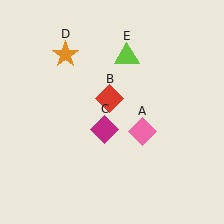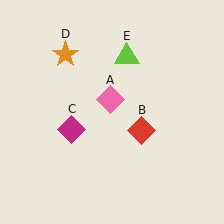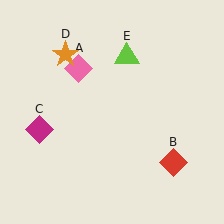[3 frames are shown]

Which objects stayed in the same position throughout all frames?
Orange star (object D) and lime triangle (object E) remained stationary.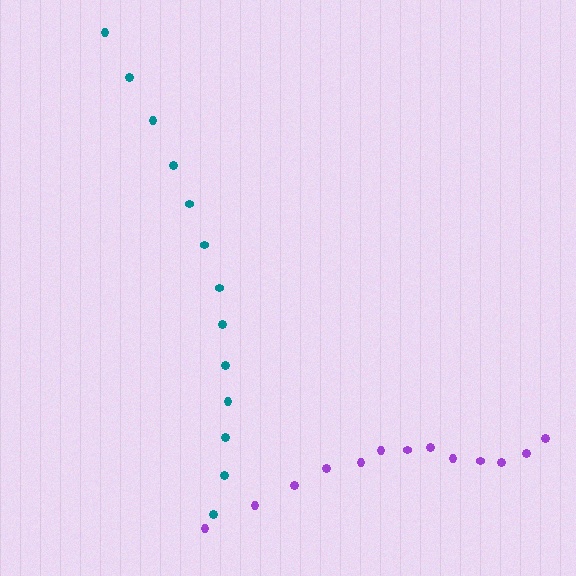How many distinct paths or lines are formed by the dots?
There are 2 distinct paths.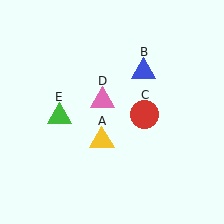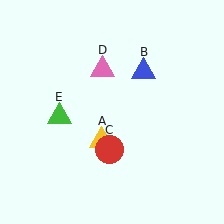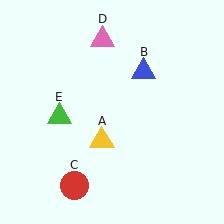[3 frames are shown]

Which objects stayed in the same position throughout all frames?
Yellow triangle (object A) and blue triangle (object B) and green triangle (object E) remained stationary.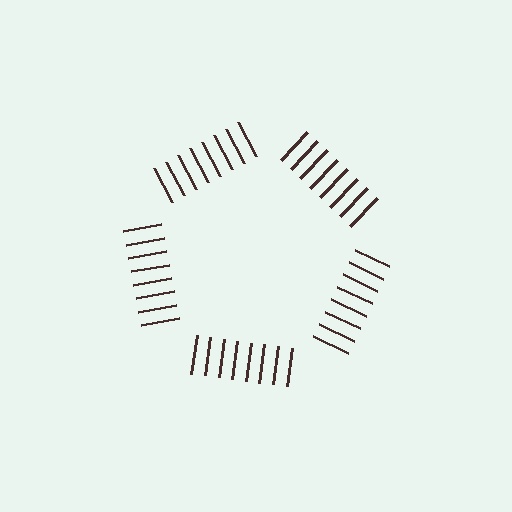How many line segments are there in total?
40 — 8 along each of the 5 edges.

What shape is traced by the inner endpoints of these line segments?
An illusory pentagon — the line segments terminate on its edges but no continuous stroke is drawn.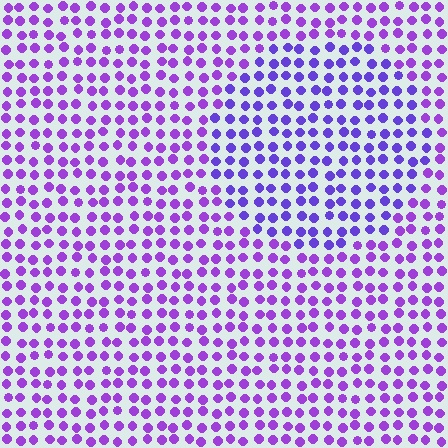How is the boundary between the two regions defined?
The boundary is defined purely by a slight shift in hue (about 23 degrees). Spacing, size, and orientation are identical on both sides.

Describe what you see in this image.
The image is filled with small purple elements in a uniform arrangement. A circle-shaped region is visible where the elements are tinted to a slightly different hue, forming a subtle color boundary.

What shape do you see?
I see a circle.